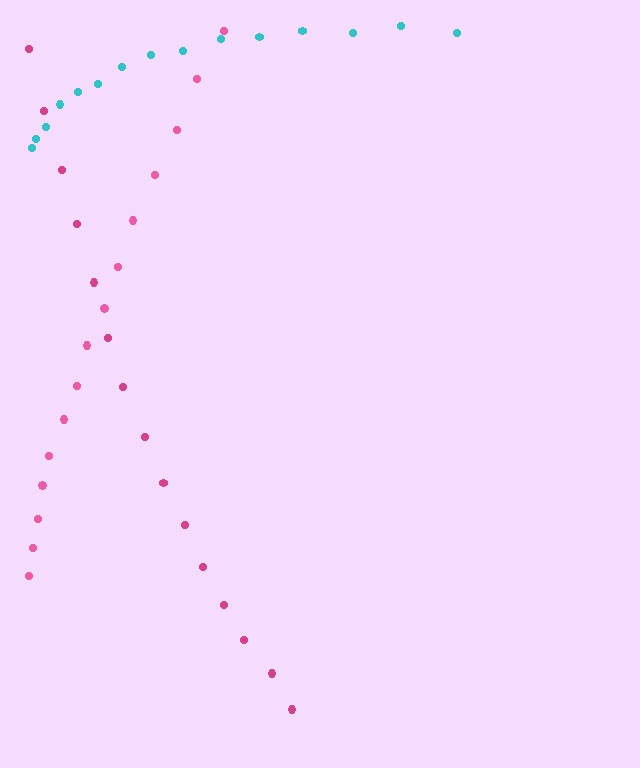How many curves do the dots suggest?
There are 3 distinct paths.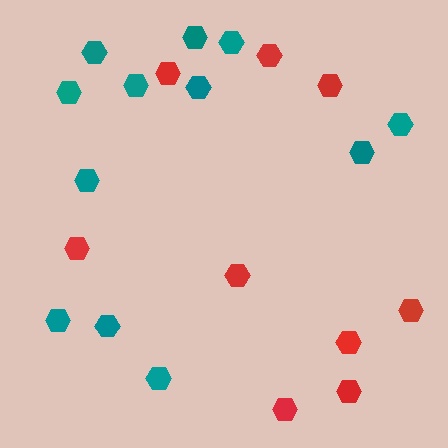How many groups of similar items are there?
There are 2 groups: one group of red hexagons (9) and one group of teal hexagons (12).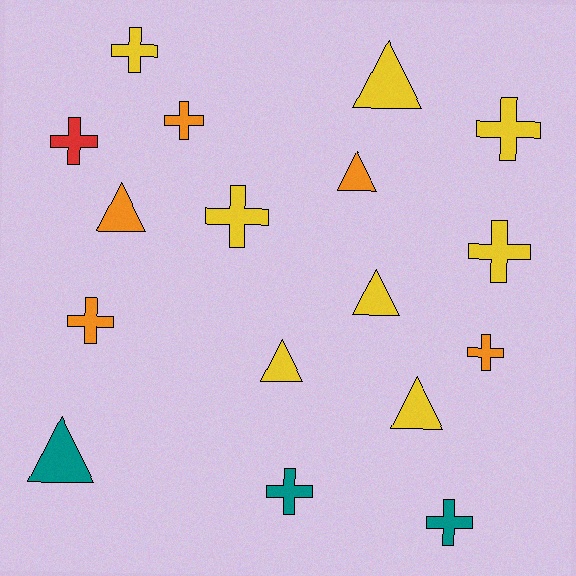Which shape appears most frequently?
Cross, with 10 objects.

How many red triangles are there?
There are no red triangles.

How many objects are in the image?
There are 17 objects.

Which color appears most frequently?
Yellow, with 8 objects.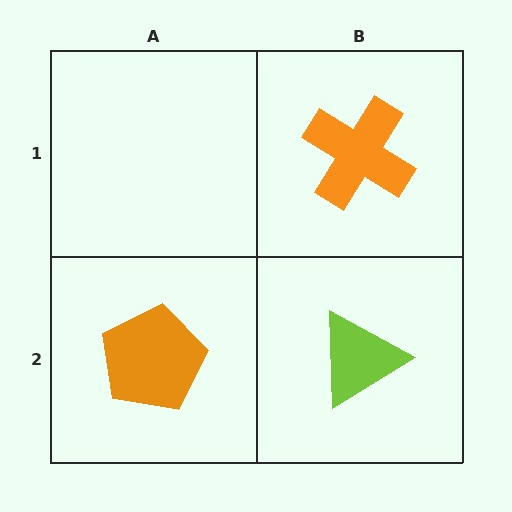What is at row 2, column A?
An orange pentagon.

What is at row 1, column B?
An orange cross.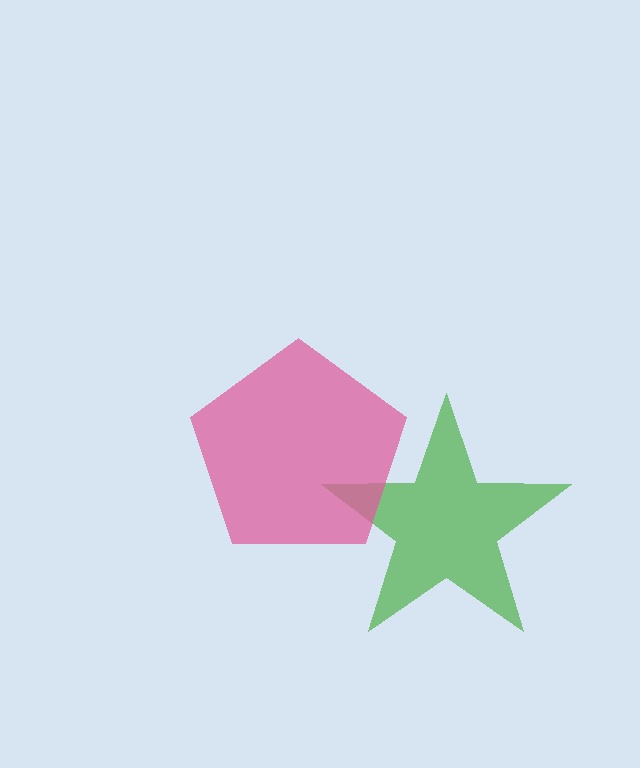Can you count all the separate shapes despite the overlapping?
Yes, there are 2 separate shapes.